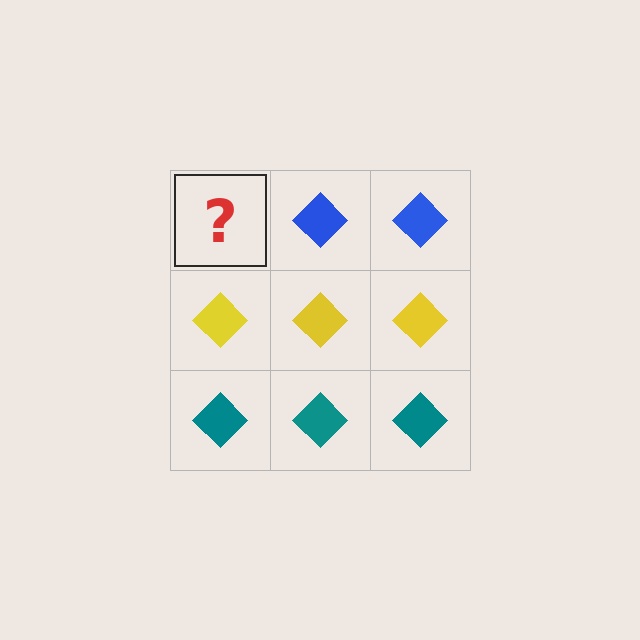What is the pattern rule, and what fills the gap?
The rule is that each row has a consistent color. The gap should be filled with a blue diamond.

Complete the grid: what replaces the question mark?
The question mark should be replaced with a blue diamond.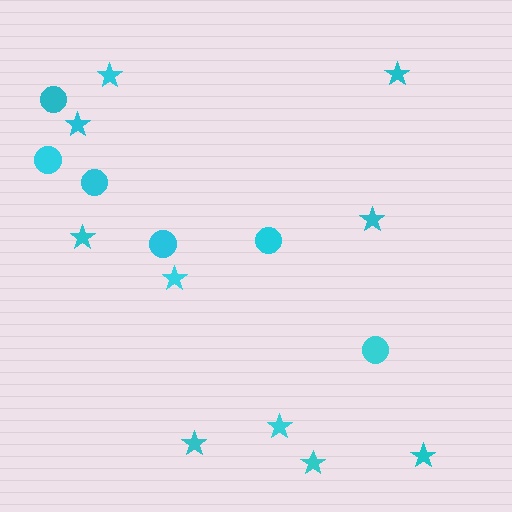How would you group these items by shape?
There are 2 groups: one group of circles (6) and one group of stars (10).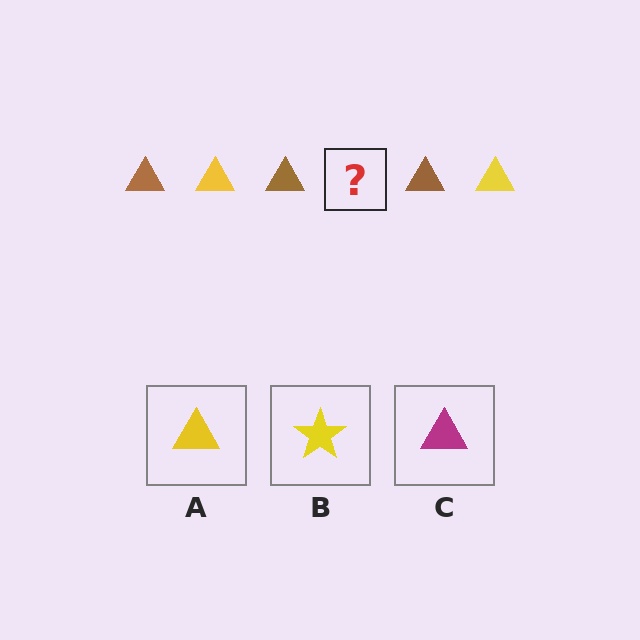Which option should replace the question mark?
Option A.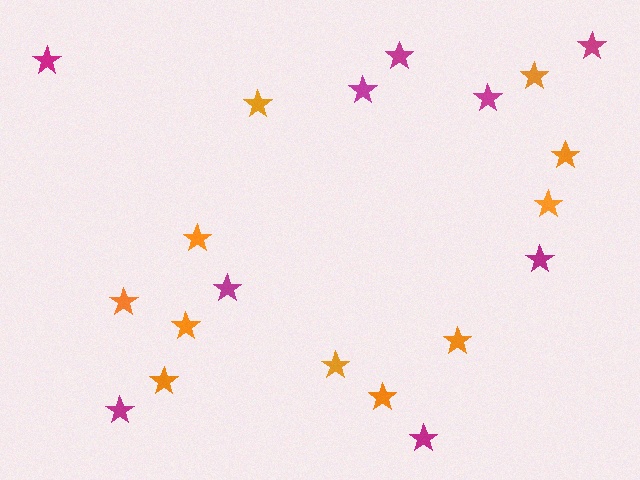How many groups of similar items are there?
There are 2 groups: one group of magenta stars (9) and one group of orange stars (11).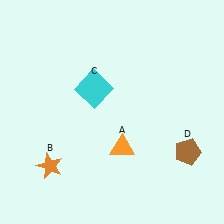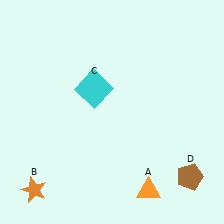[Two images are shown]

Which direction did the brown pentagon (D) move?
The brown pentagon (D) moved down.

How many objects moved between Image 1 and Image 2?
3 objects moved between the two images.